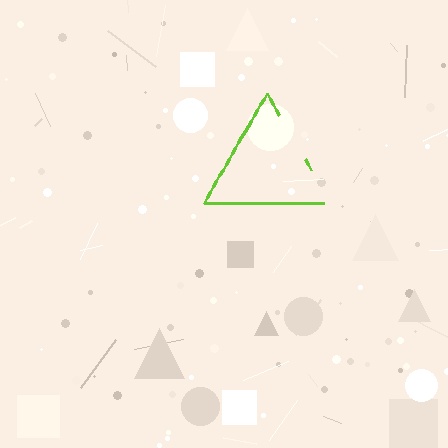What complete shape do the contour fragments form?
The contour fragments form a triangle.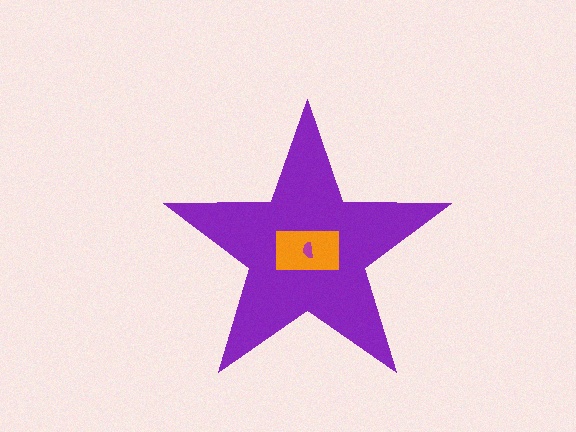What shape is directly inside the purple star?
The orange rectangle.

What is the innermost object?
The magenta semicircle.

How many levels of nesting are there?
3.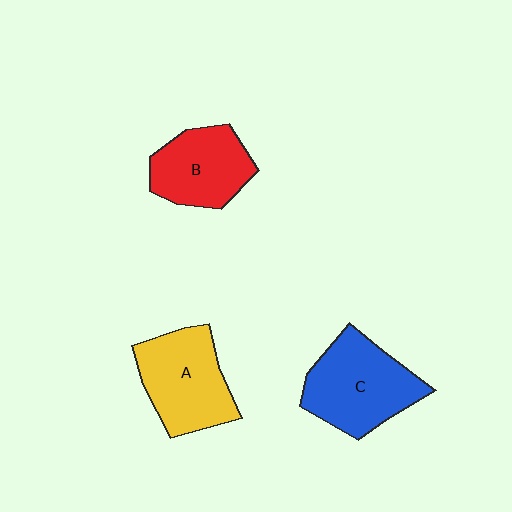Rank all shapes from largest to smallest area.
From largest to smallest: C (blue), A (yellow), B (red).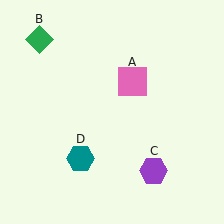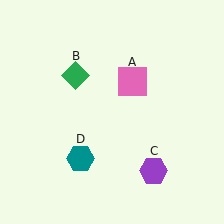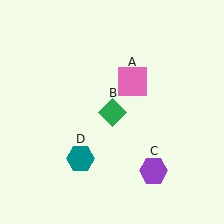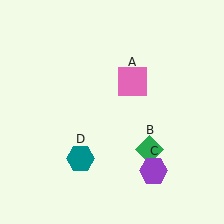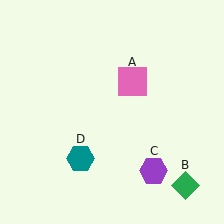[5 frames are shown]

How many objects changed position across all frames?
1 object changed position: green diamond (object B).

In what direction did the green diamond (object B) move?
The green diamond (object B) moved down and to the right.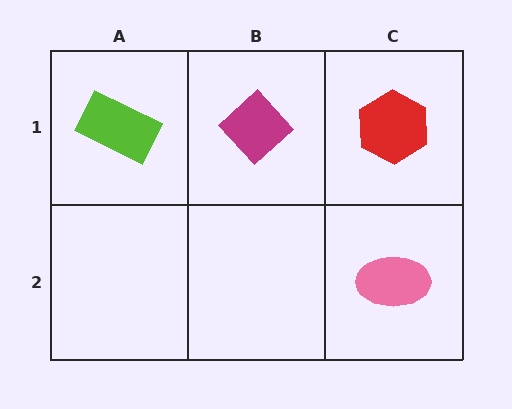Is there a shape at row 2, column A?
No, that cell is empty.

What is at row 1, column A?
A lime rectangle.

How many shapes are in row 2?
1 shape.